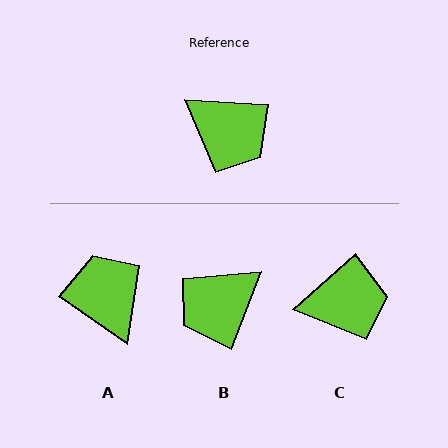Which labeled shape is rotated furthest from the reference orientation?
A, about 149 degrees away.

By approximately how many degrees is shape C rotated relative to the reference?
Approximately 45 degrees counter-clockwise.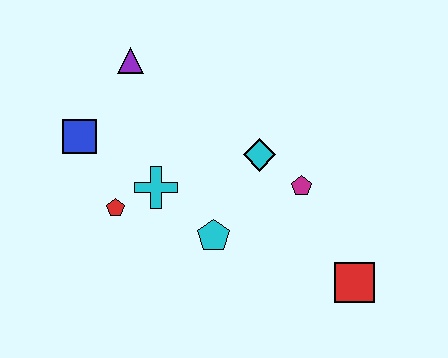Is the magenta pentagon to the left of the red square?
Yes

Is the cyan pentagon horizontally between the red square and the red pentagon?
Yes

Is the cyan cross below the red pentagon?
No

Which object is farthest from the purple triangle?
The red square is farthest from the purple triangle.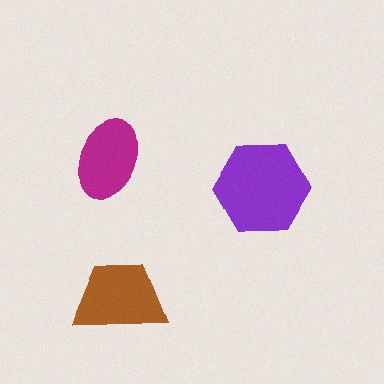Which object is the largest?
The purple hexagon.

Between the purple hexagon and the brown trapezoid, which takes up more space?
The purple hexagon.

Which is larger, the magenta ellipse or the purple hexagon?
The purple hexagon.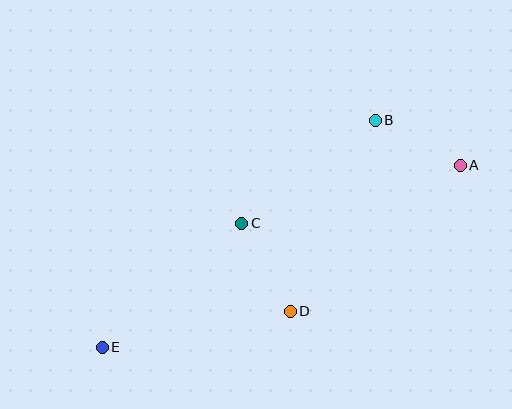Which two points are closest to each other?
Points A and B are closest to each other.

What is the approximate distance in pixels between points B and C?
The distance between B and C is approximately 169 pixels.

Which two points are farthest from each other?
Points A and E are farthest from each other.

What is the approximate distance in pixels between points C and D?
The distance between C and D is approximately 101 pixels.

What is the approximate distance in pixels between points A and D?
The distance between A and D is approximately 224 pixels.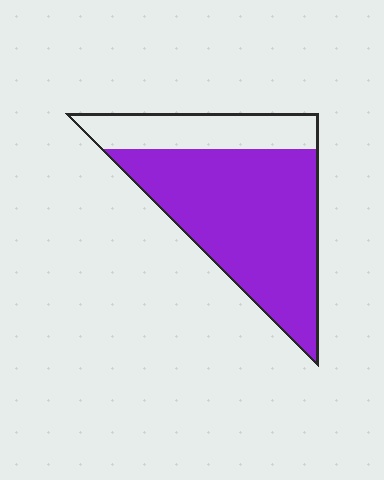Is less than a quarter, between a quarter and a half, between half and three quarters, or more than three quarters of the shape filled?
Between half and three quarters.